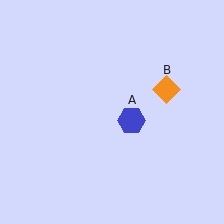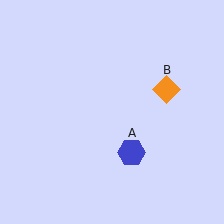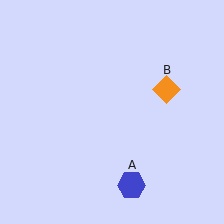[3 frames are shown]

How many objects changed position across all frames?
1 object changed position: blue hexagon (object A).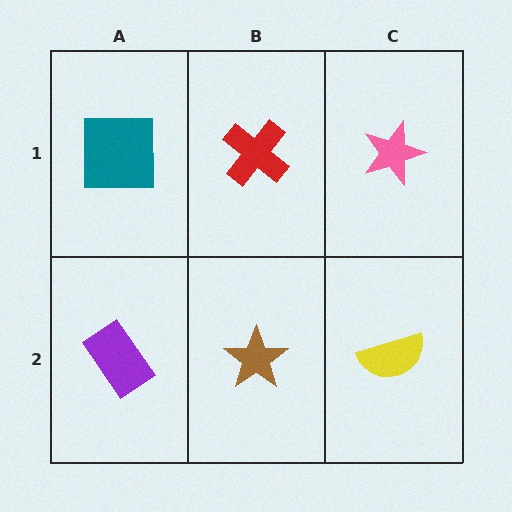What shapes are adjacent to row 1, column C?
A yellow semicircle (row 2, column C), a red cross (row 1, column B).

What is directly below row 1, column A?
A purple rectangle.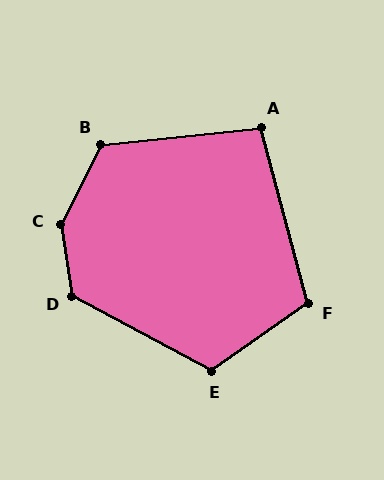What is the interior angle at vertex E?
Approximately 117 degrees (obtuse).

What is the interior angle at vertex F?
Approximately 110 degrees (obtuse).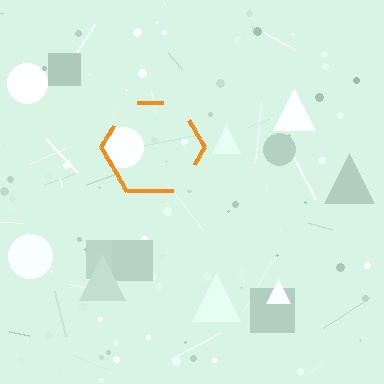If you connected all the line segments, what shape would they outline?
They would outline a hexagon.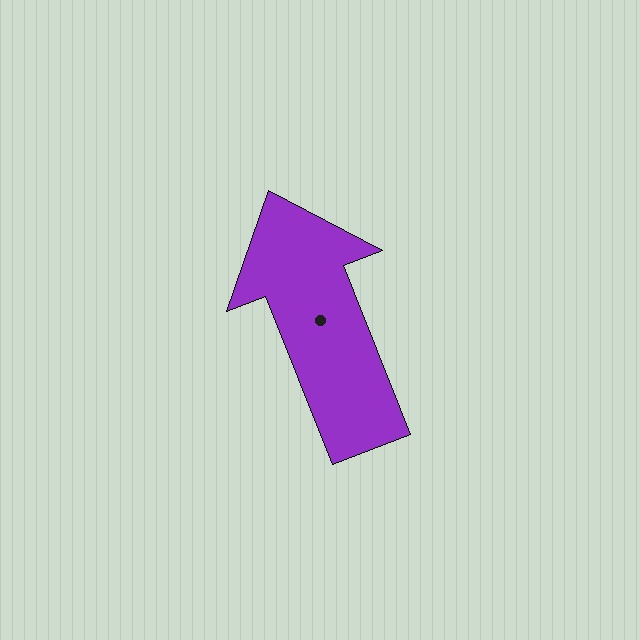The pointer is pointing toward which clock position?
Roughly 11 o'clock.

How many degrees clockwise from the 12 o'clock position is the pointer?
Approximately 338 degrees.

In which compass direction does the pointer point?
North.